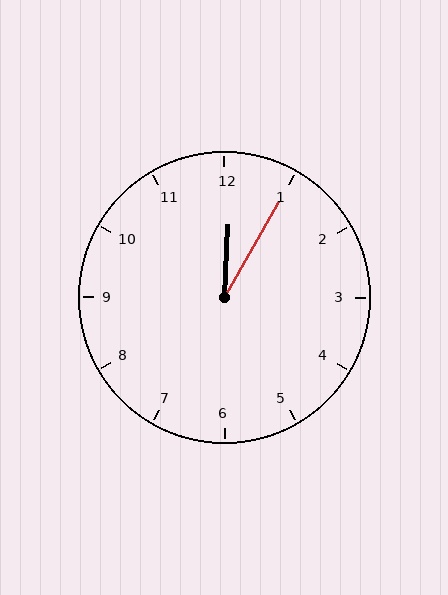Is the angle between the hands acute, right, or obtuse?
It is acute.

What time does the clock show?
12:05.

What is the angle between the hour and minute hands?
Approximately 28 degrees.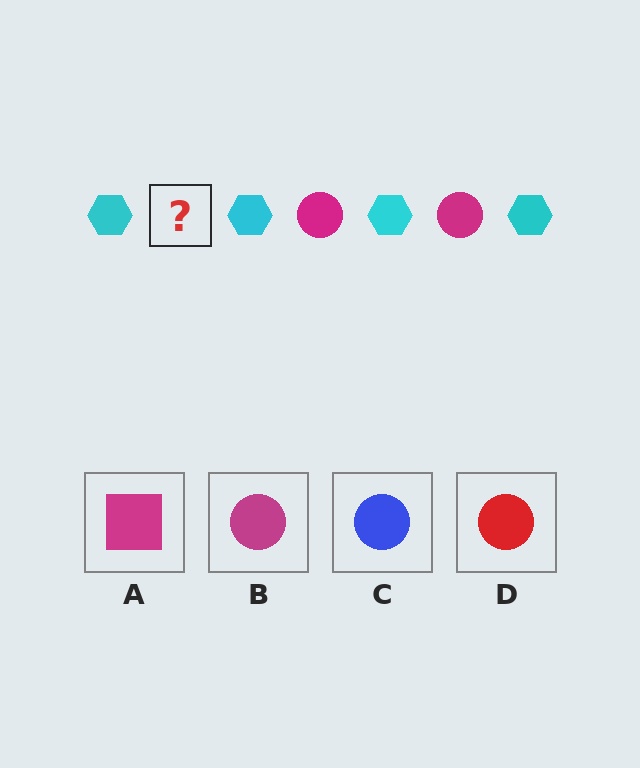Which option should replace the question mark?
Option B.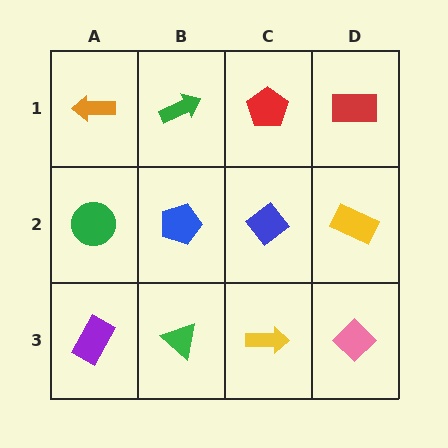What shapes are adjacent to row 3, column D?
A yellow rectangle (row 2, column D), a yellow arrow (row 3, column C).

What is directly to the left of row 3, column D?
A yellow arrow.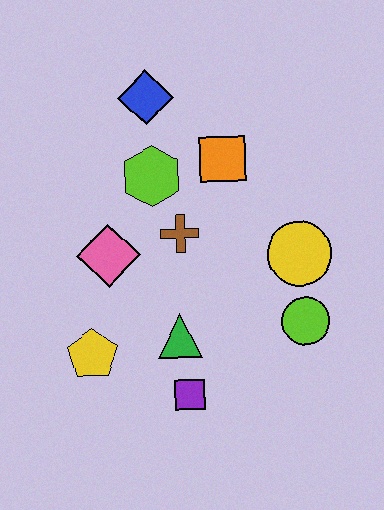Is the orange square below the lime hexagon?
No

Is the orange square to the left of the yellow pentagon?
No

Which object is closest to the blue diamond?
The lime hexagon is closest to the blue diamond.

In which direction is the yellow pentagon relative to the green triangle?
The yellow pentagon is to the left of the green triangle.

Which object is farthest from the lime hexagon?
The purple square is farthest from the lime hexagon.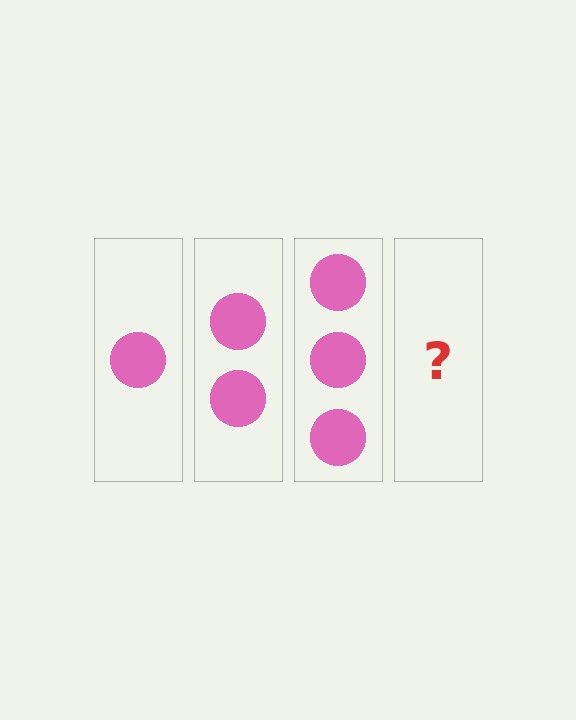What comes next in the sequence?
The next element should be 4 circles.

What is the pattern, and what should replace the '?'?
The pattern is that each step adds one more circle. The '?' should be 4 circles.